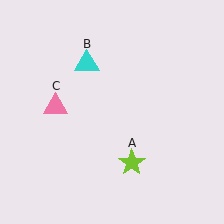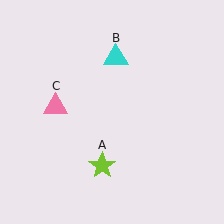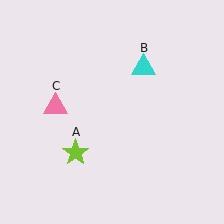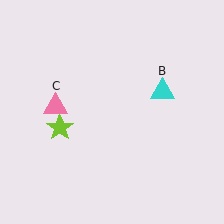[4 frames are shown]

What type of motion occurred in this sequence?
The lime star (object A), cyan triangle (object B) rotated clockwise around the center of the scene.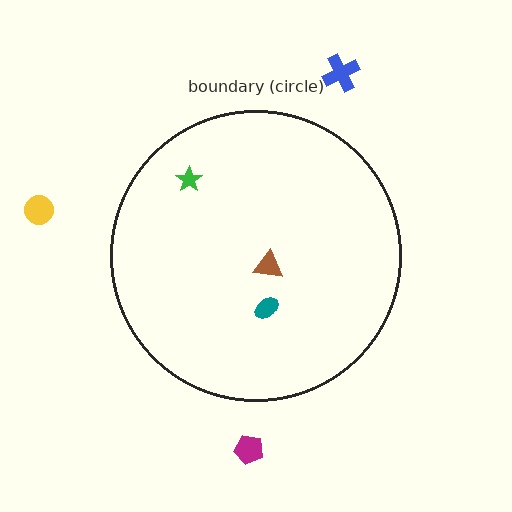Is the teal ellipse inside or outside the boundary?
Inside.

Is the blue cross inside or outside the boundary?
Outside.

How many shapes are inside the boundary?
3 inside, 3 outside.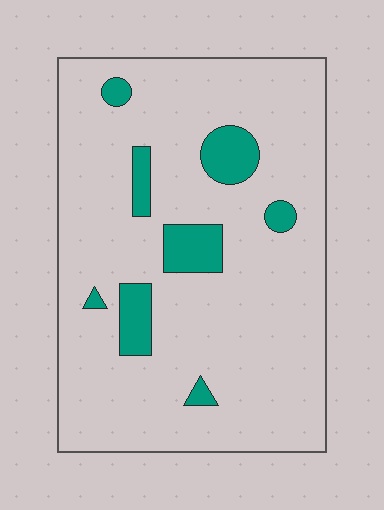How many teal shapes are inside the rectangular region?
8.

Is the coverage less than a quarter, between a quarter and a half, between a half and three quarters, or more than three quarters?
Less than a quarter.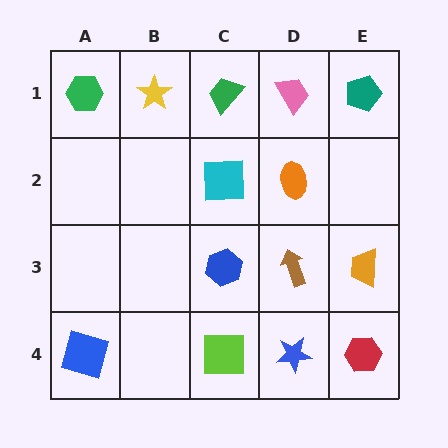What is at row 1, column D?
A pink trapezoid.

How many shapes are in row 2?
2 shapes.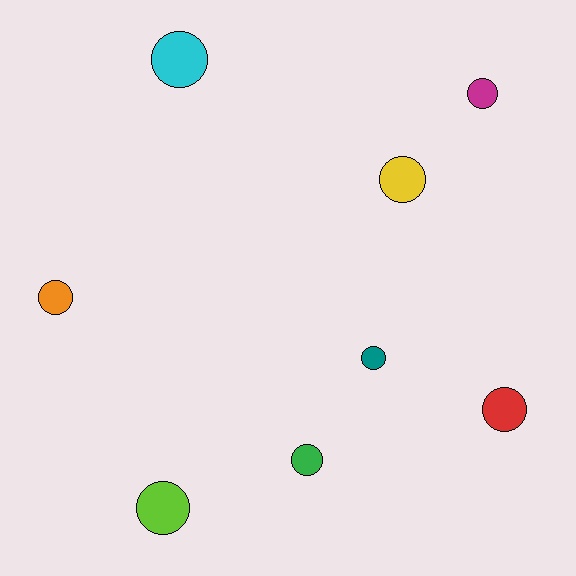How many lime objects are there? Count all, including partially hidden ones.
There is 1 lime object.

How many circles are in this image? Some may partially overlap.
There are 8 circles.